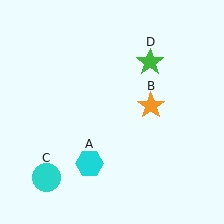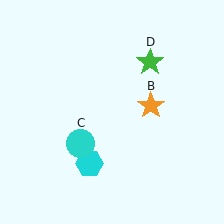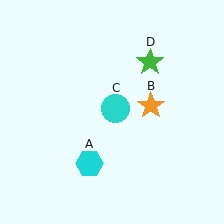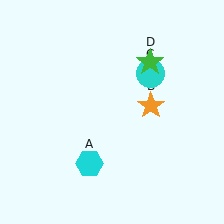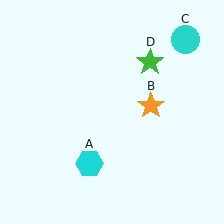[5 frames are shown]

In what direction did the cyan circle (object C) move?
The cyan circle (object C) moved up and to the right.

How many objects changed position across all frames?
1 object changed position: cyan circle (object C).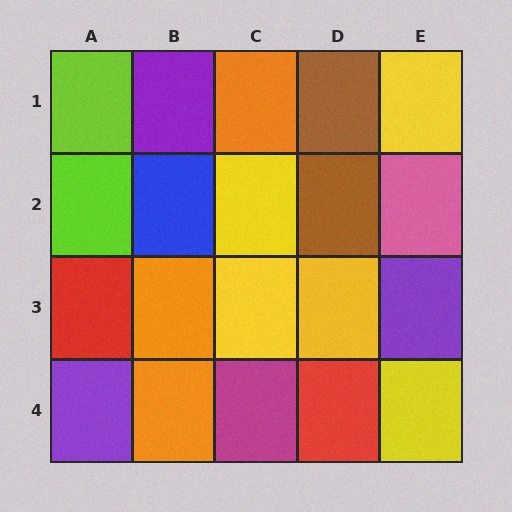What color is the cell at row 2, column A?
Lime.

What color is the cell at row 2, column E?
Pink.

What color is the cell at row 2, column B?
Blue.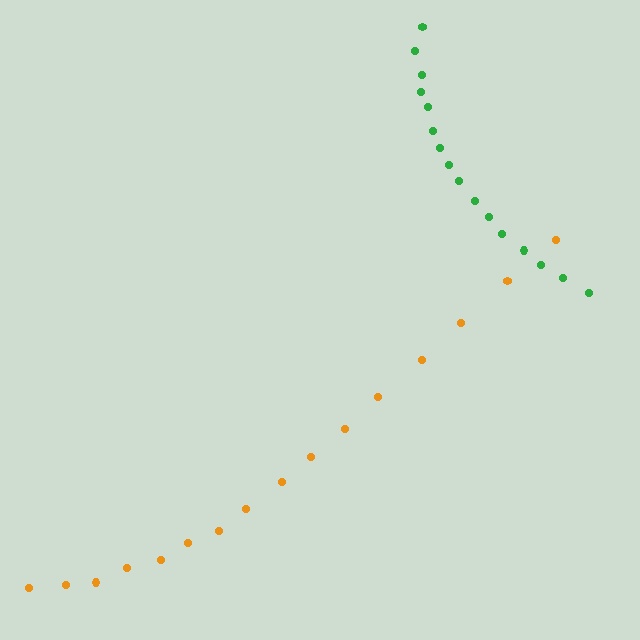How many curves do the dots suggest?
There are 2 distinct paths.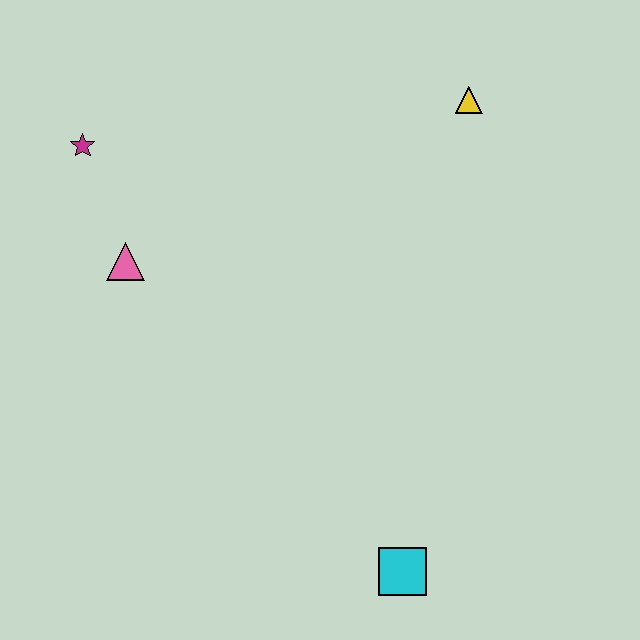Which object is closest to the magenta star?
The pink triangle is closest to the magenta star.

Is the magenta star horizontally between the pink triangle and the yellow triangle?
No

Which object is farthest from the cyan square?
The magenta star is farthest from the cyan square.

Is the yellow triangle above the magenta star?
Yes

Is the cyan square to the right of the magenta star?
Yes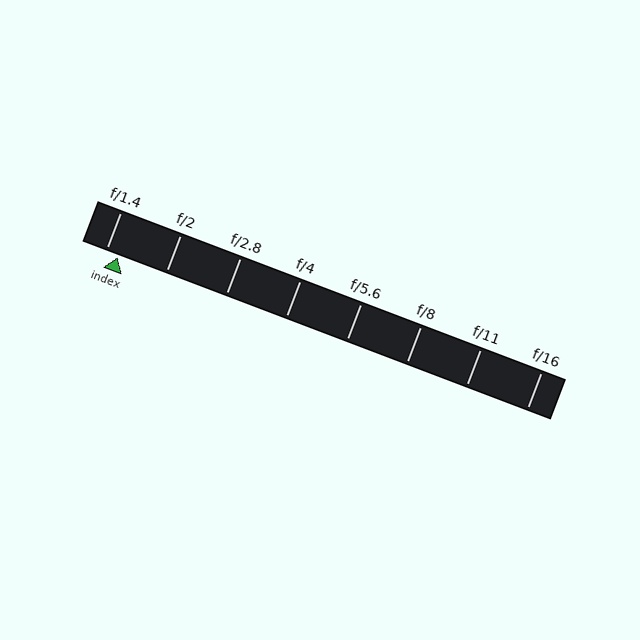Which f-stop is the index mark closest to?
The index mark is closest to f/1.4.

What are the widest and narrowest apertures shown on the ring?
The widest aperture shown is f/1.4 and the narrowest is f/16.